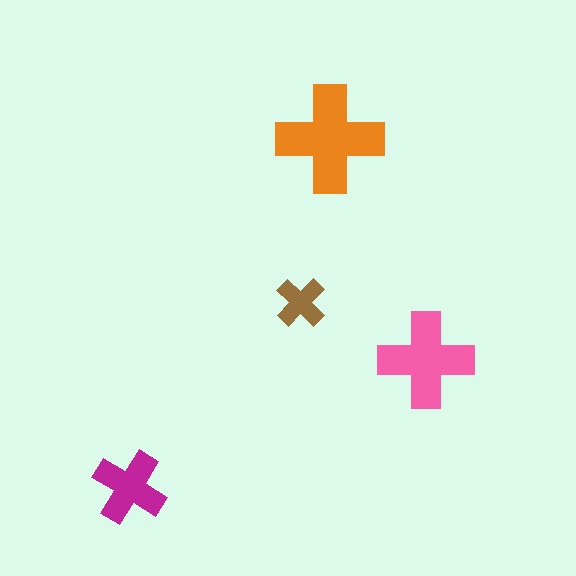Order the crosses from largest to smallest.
the orange one, the pink one, the magenta one, the brown one.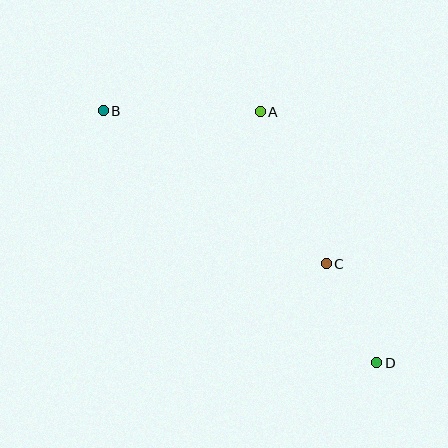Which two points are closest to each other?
Points C and D are closest to each other.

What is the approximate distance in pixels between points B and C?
The distance between B and C is approximately 271 pixels.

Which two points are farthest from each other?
Points B and D are farthest from each other.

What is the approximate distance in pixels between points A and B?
The distance between A and B is approximately 157 pixels.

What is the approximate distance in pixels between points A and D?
The distance between A and D is approximately 277 pixels.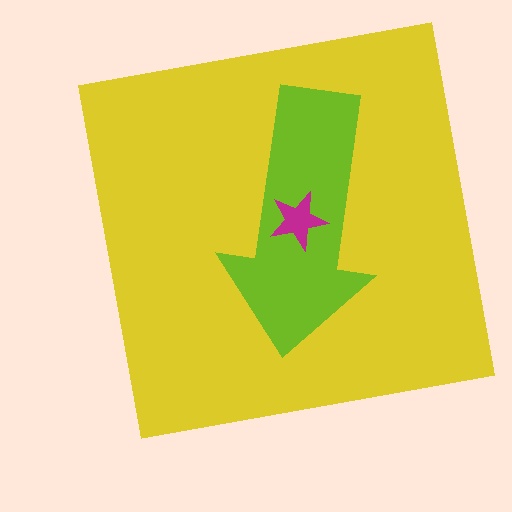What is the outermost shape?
The yellow square.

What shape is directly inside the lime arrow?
The magenta star.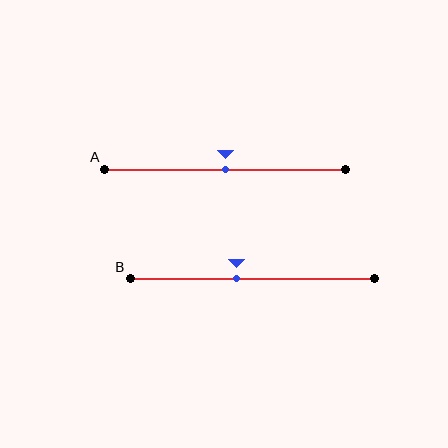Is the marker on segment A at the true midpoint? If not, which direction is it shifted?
Yes, the marker on segment A is at the true midpoint.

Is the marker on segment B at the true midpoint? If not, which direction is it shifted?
No, the marker on segment B is shifted to the left by about 7% of the segment length.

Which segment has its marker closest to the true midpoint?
Segment A has its marker closest to the true midpoint.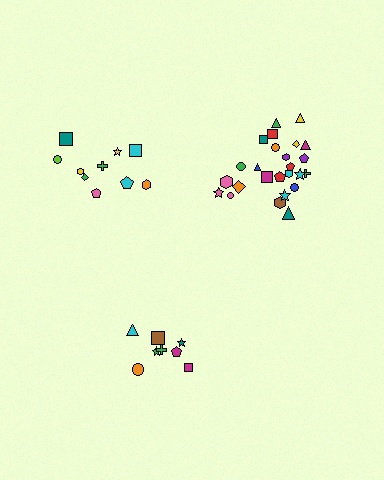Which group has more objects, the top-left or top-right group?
The top-right group.